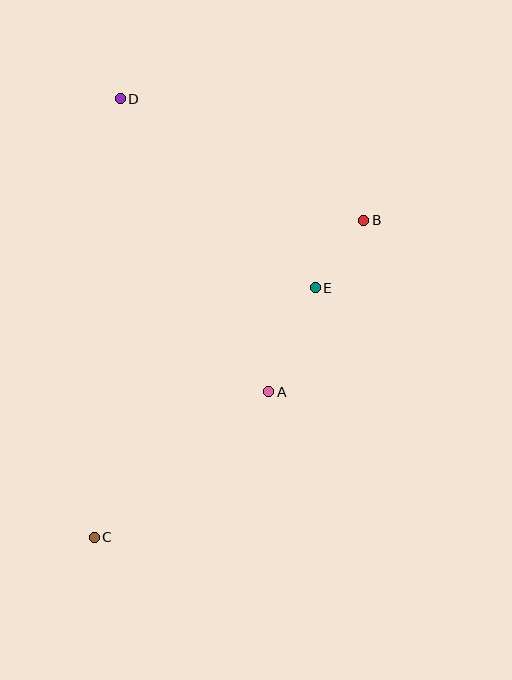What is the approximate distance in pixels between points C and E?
The distance between C and E is approximately 333 pixels.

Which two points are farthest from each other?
Points C and D are farthest from each other.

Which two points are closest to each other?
Points B and E are closest to each other.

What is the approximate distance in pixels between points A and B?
The distance between A and B is approximately 196 pixels.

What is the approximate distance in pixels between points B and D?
The distance between B and D is approximately 272 pixels.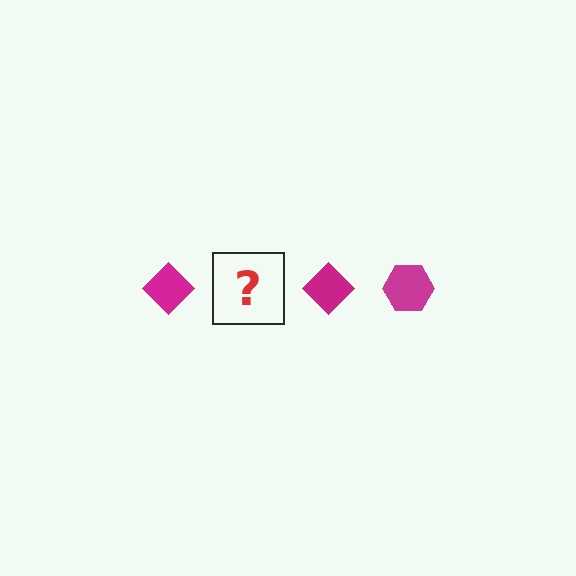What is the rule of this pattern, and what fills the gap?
The rule is that the pattern cycles through diamond, hexagon shapes in magenta. The gap should be filled with a magenta hexagon.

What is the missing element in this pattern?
The missing element is a magenta hexagon.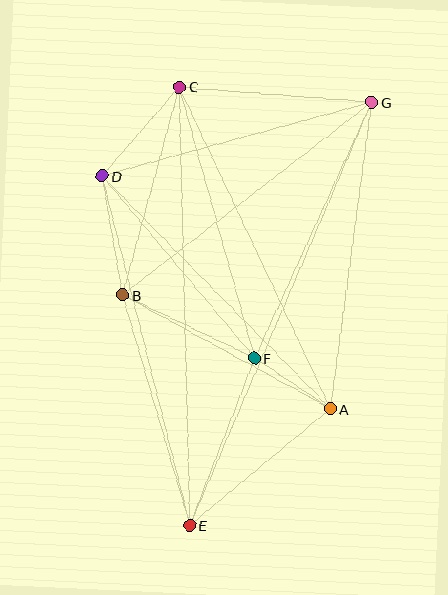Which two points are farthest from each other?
Points E and G are farthest from each other.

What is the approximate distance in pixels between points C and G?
The distance between C and G is approximately 193 pixels.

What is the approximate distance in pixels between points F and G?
The distance between F and G is approximately 282 pixels.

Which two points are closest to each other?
Points A and F are closest to each other.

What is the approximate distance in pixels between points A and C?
The distance between A and C is approximately 355 pixels.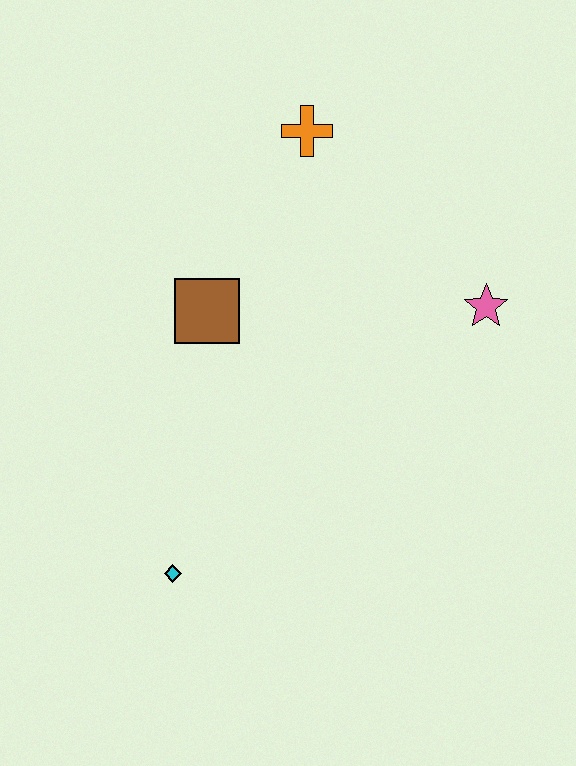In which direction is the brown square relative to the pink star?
The brown square is to the left of the pink star.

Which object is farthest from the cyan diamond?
The orange cross is farthest from the cyan diamond.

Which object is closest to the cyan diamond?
The brown square is closest to the cyan diamond.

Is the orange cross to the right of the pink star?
No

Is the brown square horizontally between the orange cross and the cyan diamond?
Yes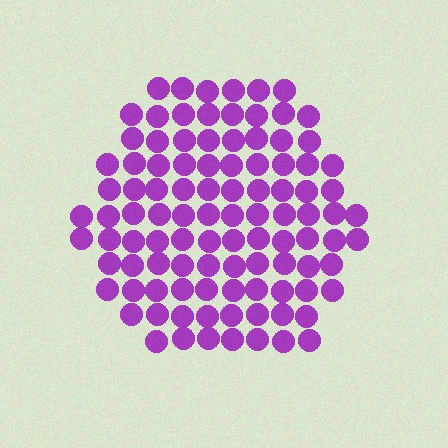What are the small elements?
The small elements are circles.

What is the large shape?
The large shape is a hexagon.